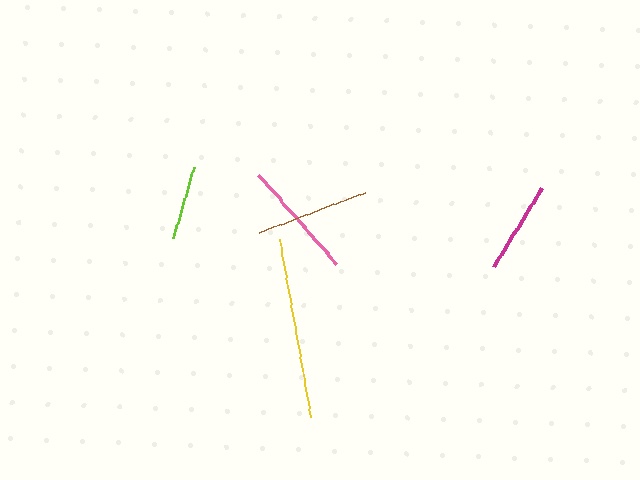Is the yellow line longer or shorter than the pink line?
The yellow line is longer than the pink line.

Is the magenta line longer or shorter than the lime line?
The magenta line is longer than the lime line.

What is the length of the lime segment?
The lime segment is approximately 74 pixels long.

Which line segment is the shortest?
The lime line is the shortest at approximately 74 pixels.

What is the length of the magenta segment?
The magenta segment is approximately 92 pixels long.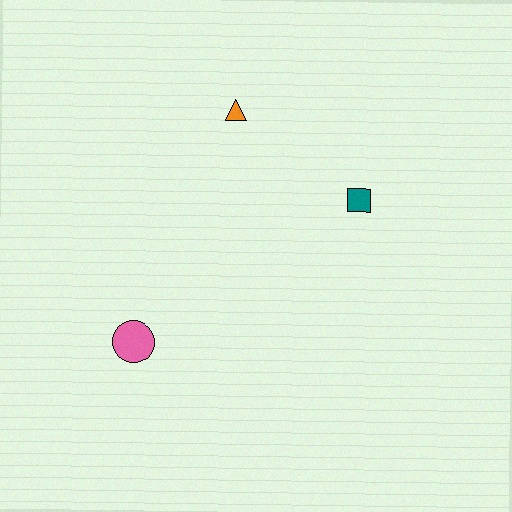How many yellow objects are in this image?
There are no yellow objects.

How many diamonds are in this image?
There are no diamonds.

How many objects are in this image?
There are 3 objects.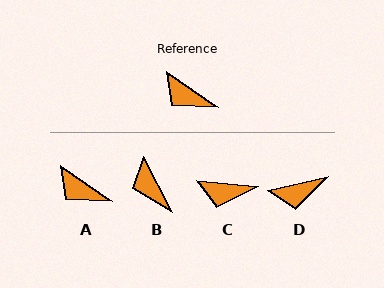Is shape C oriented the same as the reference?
No, it is off by about 28 degrees.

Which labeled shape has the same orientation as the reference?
A.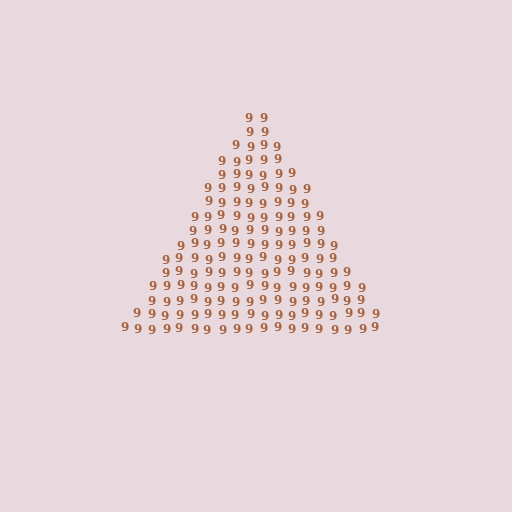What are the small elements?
The small elements are digit 9's.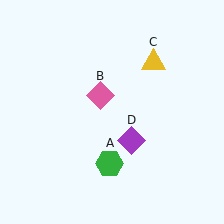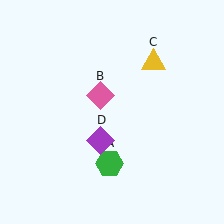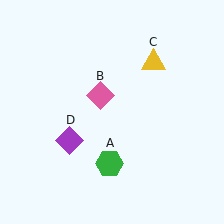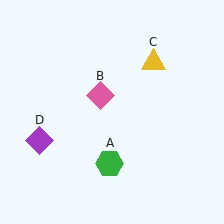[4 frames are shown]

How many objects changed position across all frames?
1 object changed position: purple diamond (object D).